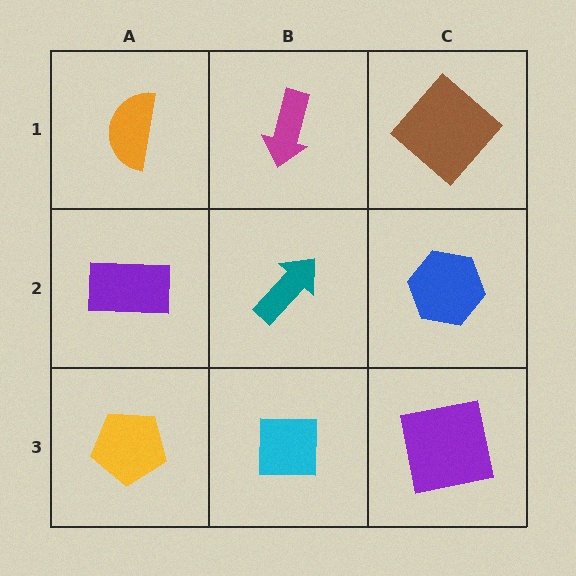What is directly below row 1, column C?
A blue hexagon.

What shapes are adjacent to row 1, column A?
A purple rectangle (row 2, column A), a magenta arrow (row 1, column B).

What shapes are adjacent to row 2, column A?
An orange semicircle (row 1, column A), a yellow pentagon (row 3, column A), a teal arrow (row 2, column B).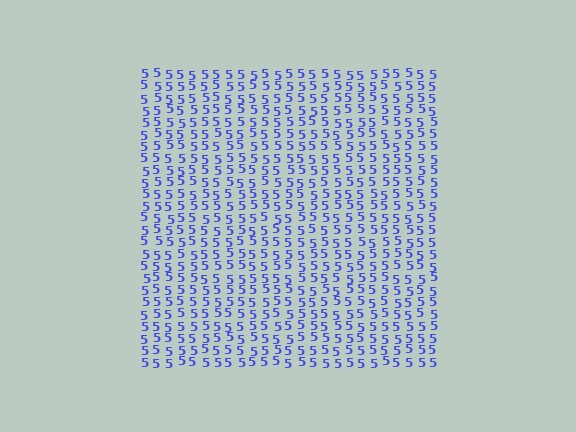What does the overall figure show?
The overall figure shows a square.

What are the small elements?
The small elements are digit 5's.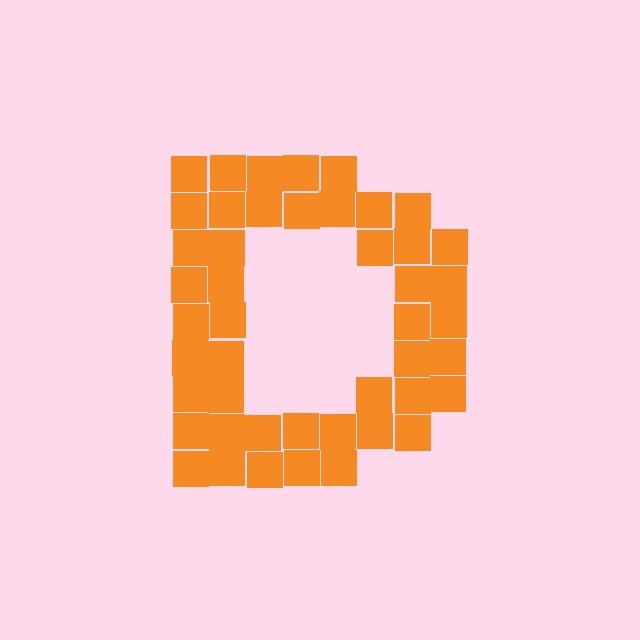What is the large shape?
The large shape is the letter D.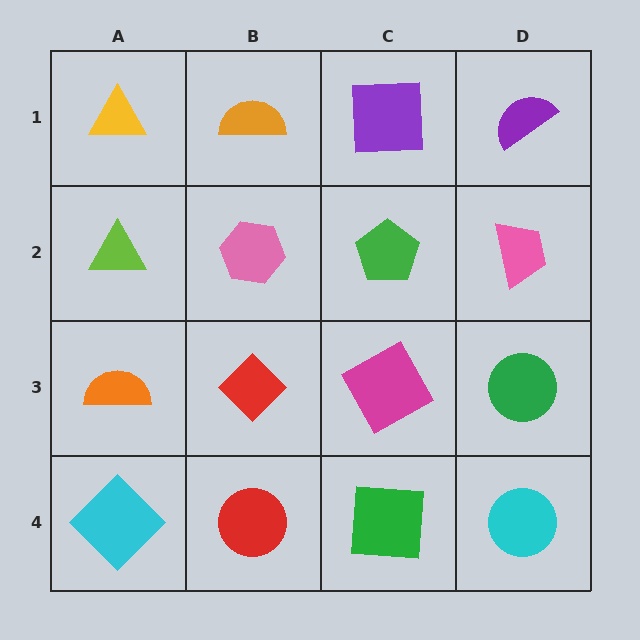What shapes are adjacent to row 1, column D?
A pink trapezoid (row 2, column D), a purple square (row 1, column C).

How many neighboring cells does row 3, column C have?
4.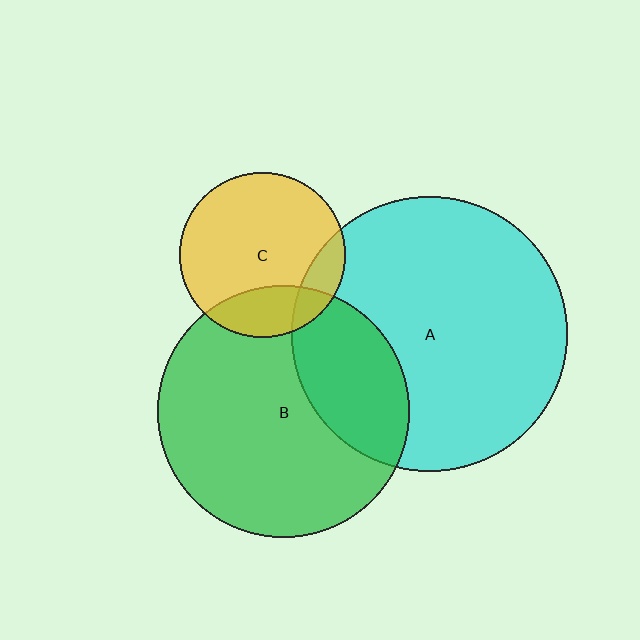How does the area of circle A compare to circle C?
Approximately 2.8 times.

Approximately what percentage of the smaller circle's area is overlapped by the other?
Approximately 15%.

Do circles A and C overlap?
Yes.